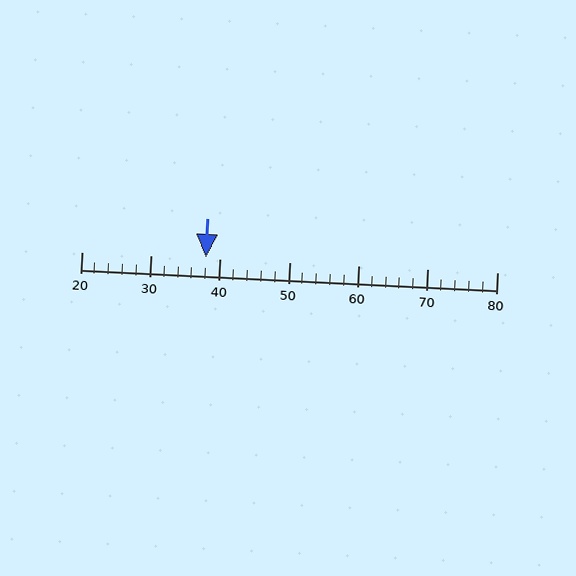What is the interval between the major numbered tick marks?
The major tick marks are spaced 10 units apart.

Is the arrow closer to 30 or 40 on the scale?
The arrow is closer to 40.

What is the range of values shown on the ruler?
The ruler shows values from 20 to 80.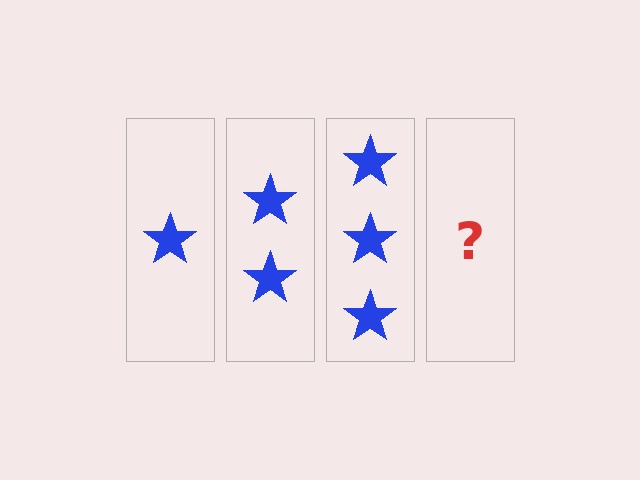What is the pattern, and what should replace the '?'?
The pattern is that each step adds one more star. The '?' should be 4 stars.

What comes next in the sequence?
The next element should be 4 stars.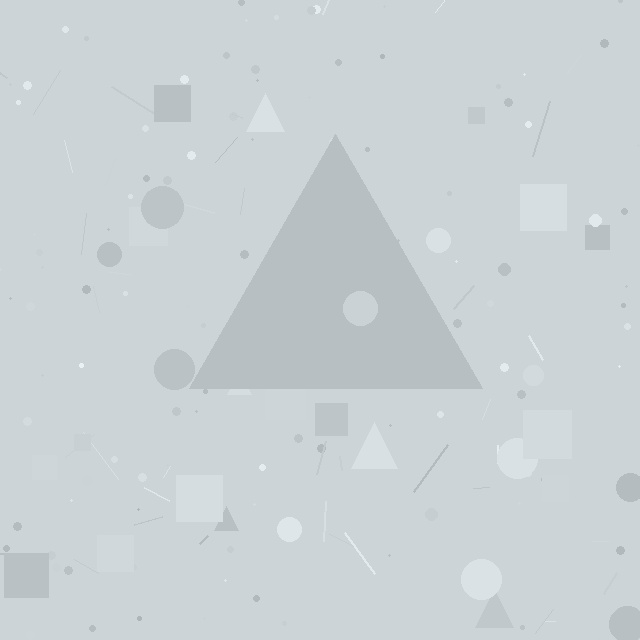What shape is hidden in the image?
A triangle is hidden in the image.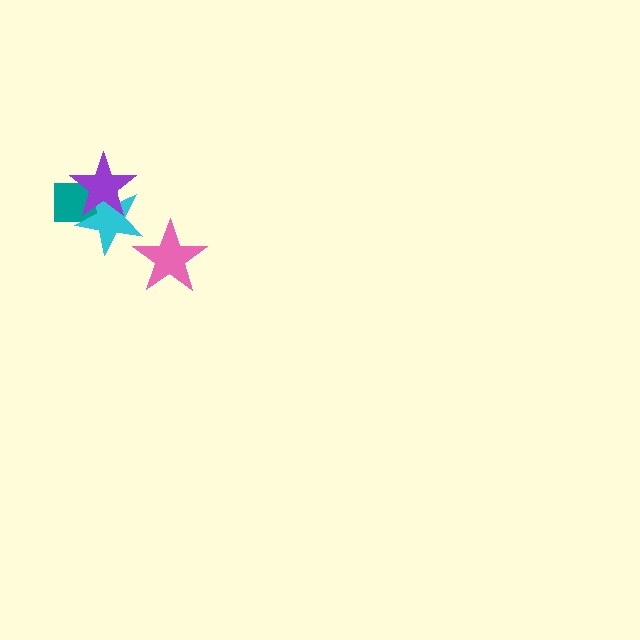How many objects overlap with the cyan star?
2 objects overlap with the cyan star.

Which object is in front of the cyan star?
The purple star is in front of the cyan star.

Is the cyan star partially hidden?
Yes, it is partially covered by another shape.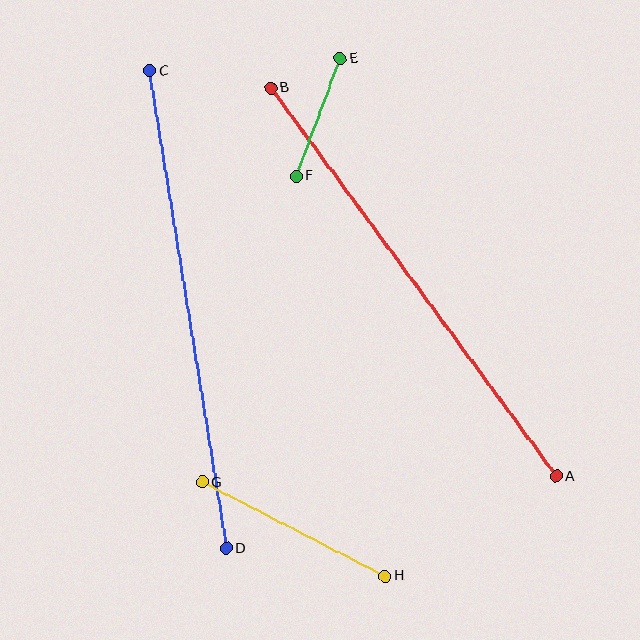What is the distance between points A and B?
The distance is approximately 482 pixels.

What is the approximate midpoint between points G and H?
The midpoint is at approximately (294, 529) pixels.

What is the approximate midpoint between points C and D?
The midpoint is at approximately (188, 309) pixels.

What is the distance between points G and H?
The distance is approximately 206 pixels.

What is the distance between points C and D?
The distance is approximately 484 pixels.